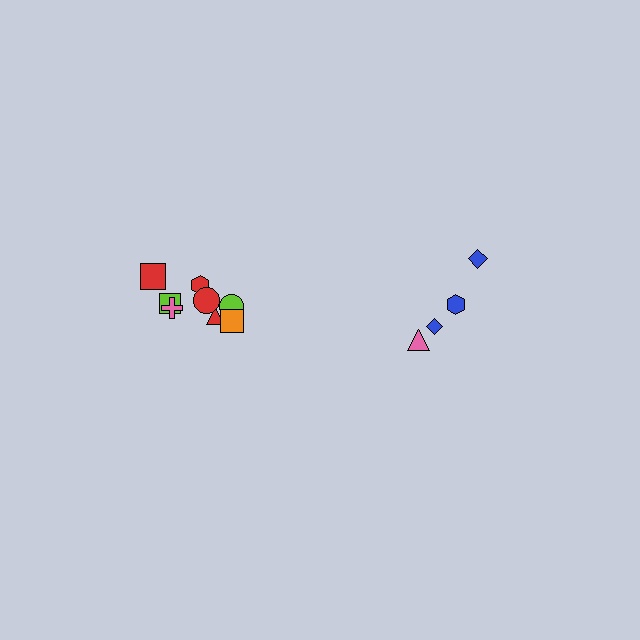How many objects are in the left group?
There are 8 objects.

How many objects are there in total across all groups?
There are 12 objects.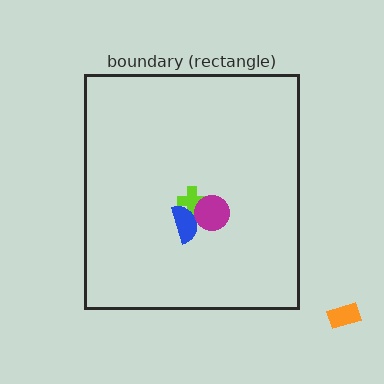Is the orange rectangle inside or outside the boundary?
Outside.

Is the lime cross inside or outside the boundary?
Inside.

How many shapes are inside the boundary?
3 inside, 1 outside.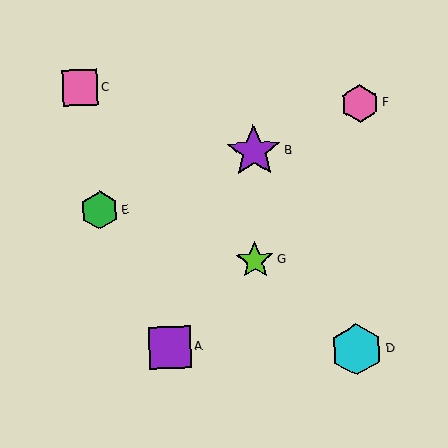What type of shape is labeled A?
Shape A is a purple square.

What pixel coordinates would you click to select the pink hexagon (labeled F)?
Click at (360, 104) to select the pink hexagon F.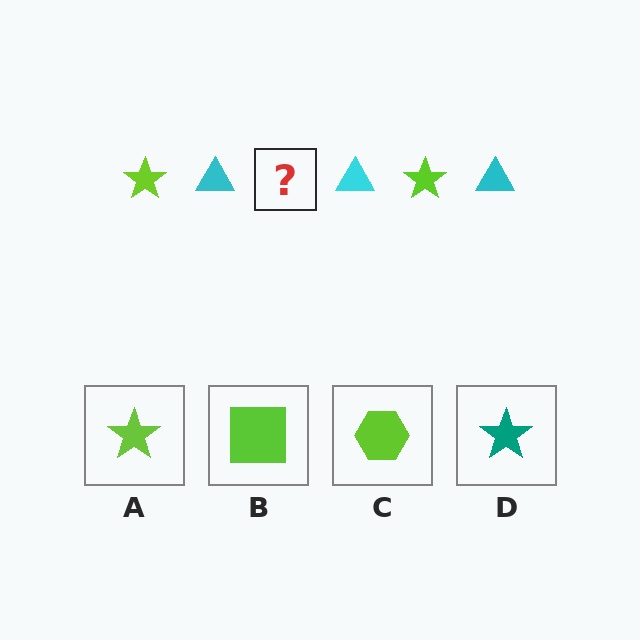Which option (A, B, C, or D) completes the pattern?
A.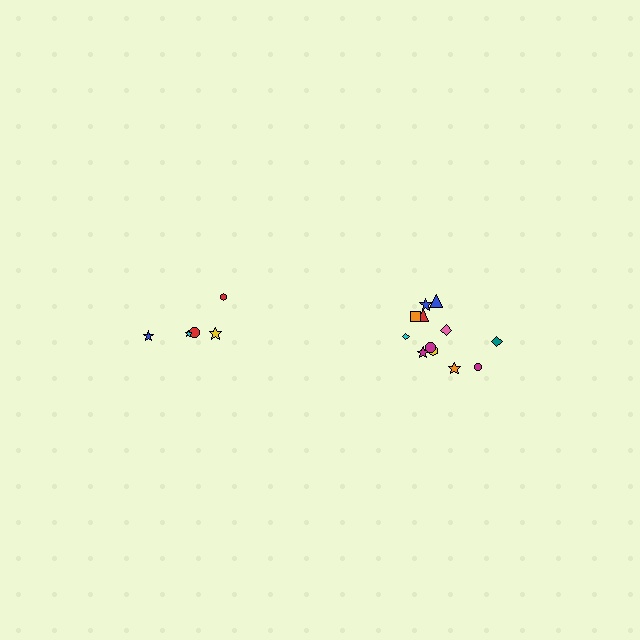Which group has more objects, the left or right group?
The right group.